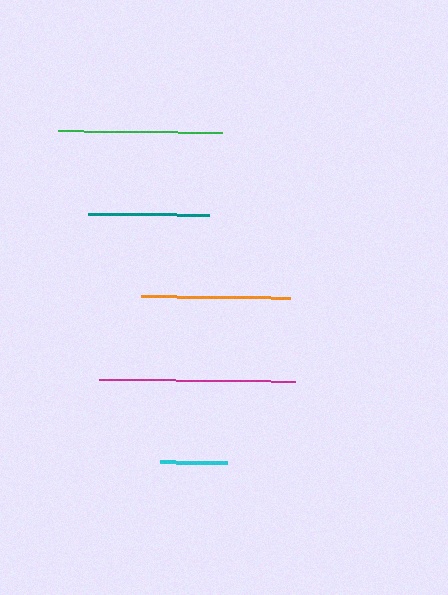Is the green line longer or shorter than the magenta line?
The magenta line is longer than the green line.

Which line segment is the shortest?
The cyan line is the shortest at approximately 67 pixels.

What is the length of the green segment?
The green segment is approximately 164 pixels long.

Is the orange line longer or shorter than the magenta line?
The magenta line is longer than the orange line.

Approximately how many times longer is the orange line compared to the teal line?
The orange line is approximately 1.2 times the length of the teal line.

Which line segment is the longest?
The magenta line is the longest at approximately 197 pixels.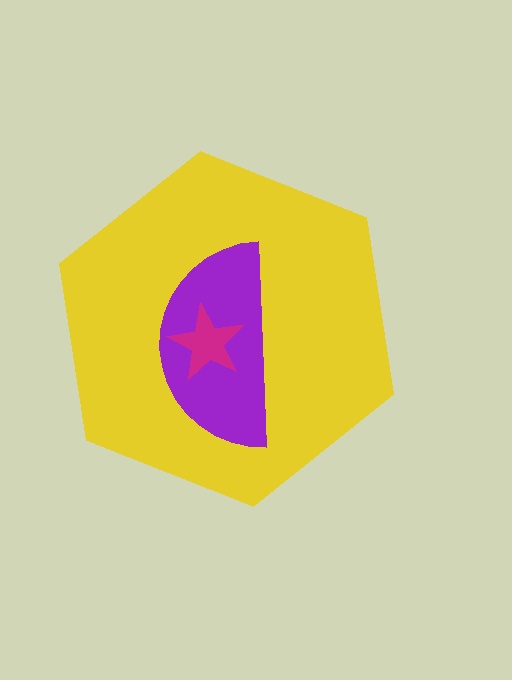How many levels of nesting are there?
3.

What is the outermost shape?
The yellow hexagon.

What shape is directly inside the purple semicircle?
The magenta star.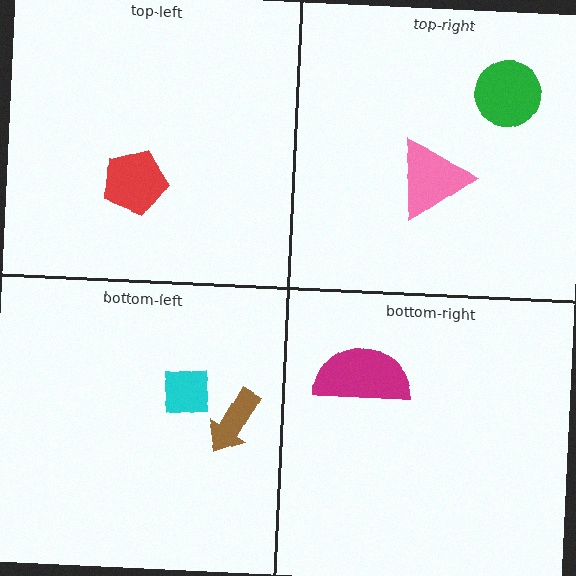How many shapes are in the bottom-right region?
1.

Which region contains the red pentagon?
The top-left region.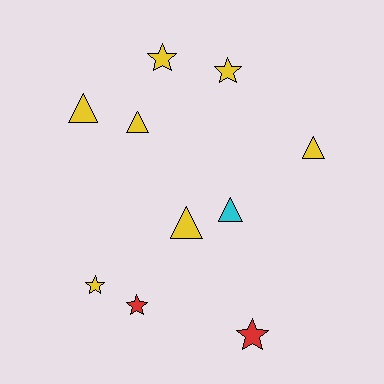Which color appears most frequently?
Yellow, with 7 objects.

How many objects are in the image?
There are 10 objects.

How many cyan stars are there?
There are no cyan stars.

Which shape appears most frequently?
Star, with 5 objects.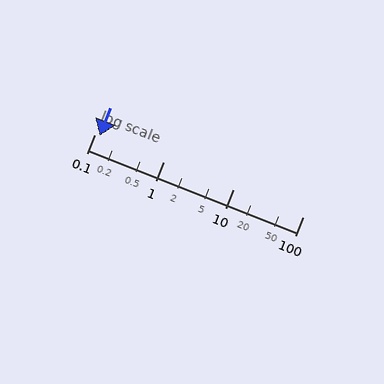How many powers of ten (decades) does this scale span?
The scale spans 3 decades, from 0.1 to 100.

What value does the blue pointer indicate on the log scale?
The pointer indicates approximately 0.12.